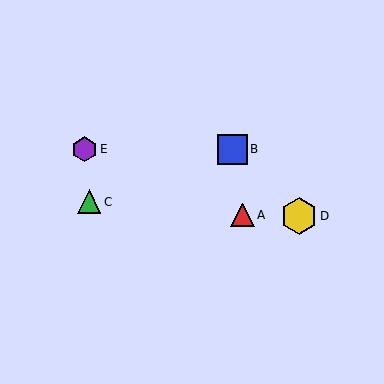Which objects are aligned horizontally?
Objects B, E are aligned horizontally.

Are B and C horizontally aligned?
No, B is at y≈149 and C is at y≈202.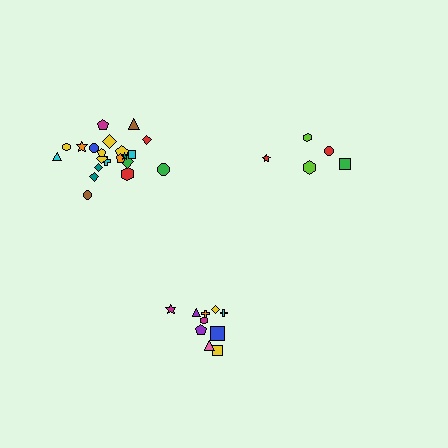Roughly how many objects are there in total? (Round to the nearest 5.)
Roughly 35 objects in total.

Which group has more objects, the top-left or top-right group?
The top-left group.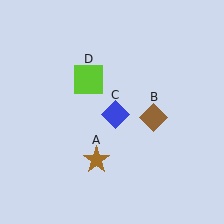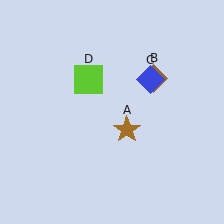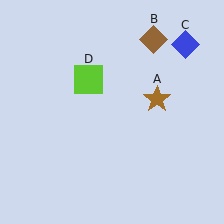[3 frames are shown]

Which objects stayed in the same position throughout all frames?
Lime square (object D) remained stationary.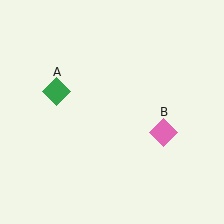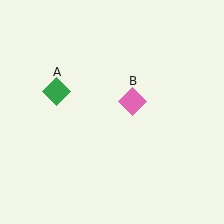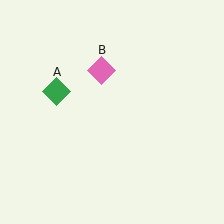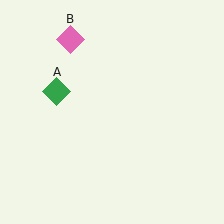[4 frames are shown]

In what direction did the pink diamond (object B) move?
The pink diamond (object B) moved up and to the left.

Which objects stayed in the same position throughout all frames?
Green diamond (object A) remained stationary.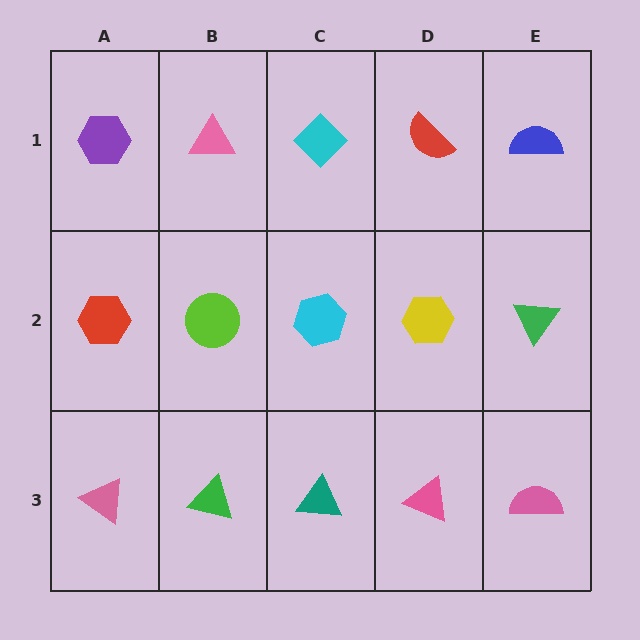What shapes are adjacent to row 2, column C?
A cyan diamond (row 1, column C), a teal triangle (row 3, column C), a lime circle (row 2, column B), a yellow hexagon (row 2, column D).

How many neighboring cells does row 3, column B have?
3.